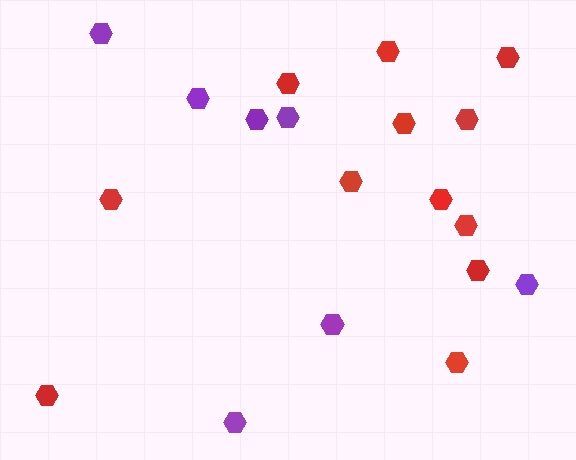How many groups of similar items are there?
There are 2 groups: one group of purple hexagons (7) and one group of red hexagons (12).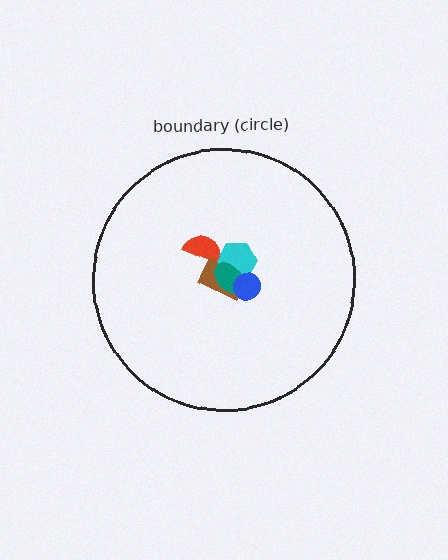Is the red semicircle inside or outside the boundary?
Inside.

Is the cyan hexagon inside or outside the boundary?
Inside.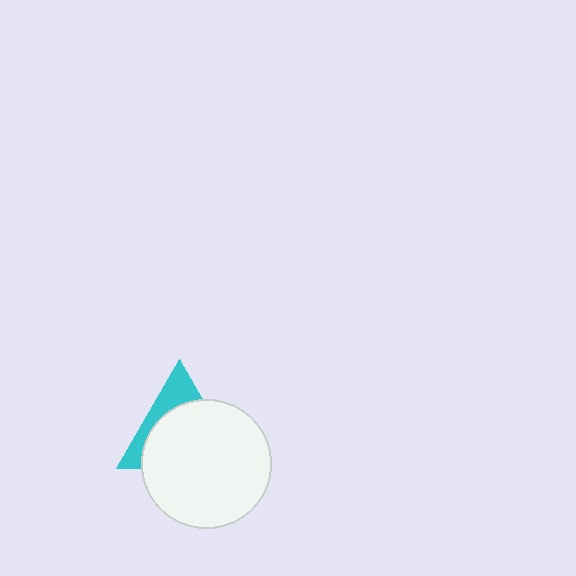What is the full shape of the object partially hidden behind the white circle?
The partially hidden object is a cyan triangle.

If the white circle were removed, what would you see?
You would see the complete cyan triangle.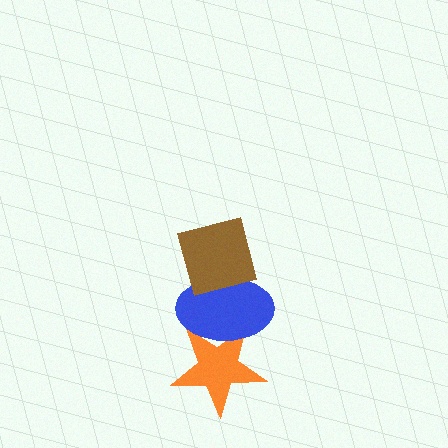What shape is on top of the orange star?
The blue ellipse is on top of the orange star.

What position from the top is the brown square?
The brown square is 1st from the top.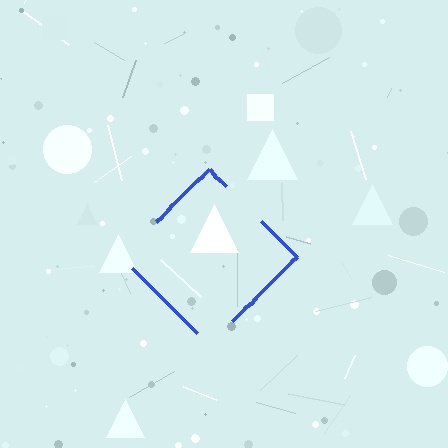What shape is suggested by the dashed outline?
The dashed outline suggests a diamond.